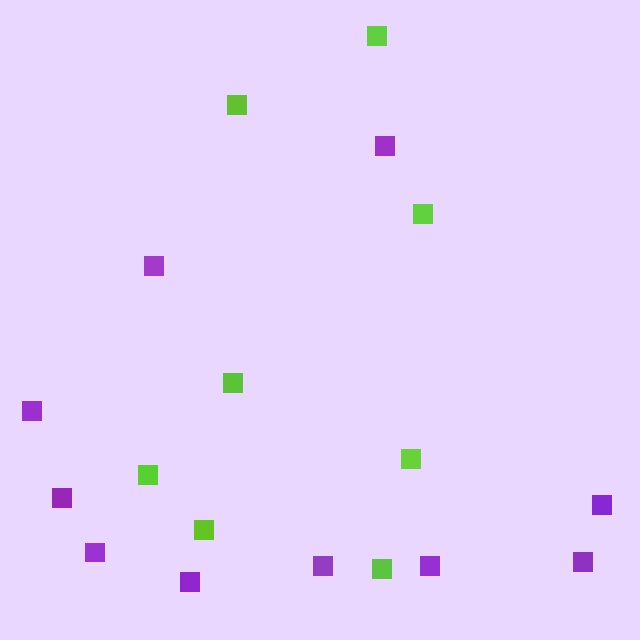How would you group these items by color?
There are 2 groups: one group of purple squares (10) and one group of lime squares (8).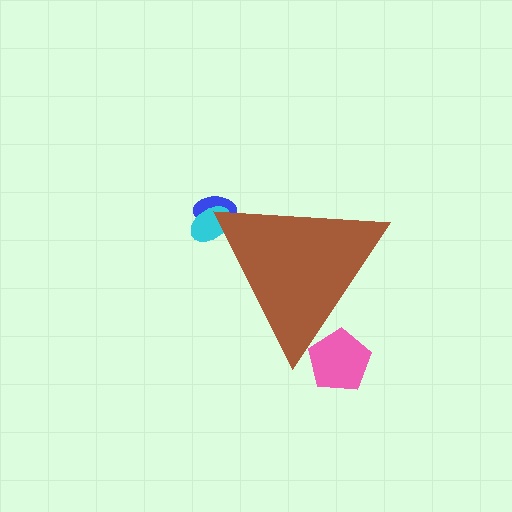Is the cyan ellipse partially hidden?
Yes, the cyan ellipse is partially hidden behind the brown triangle.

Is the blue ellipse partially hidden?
Yes, the blue ellipse is partially hidden behind the brown triangle.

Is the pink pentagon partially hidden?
Yes, the pink pentagon is partially hidden behind the brown triangle.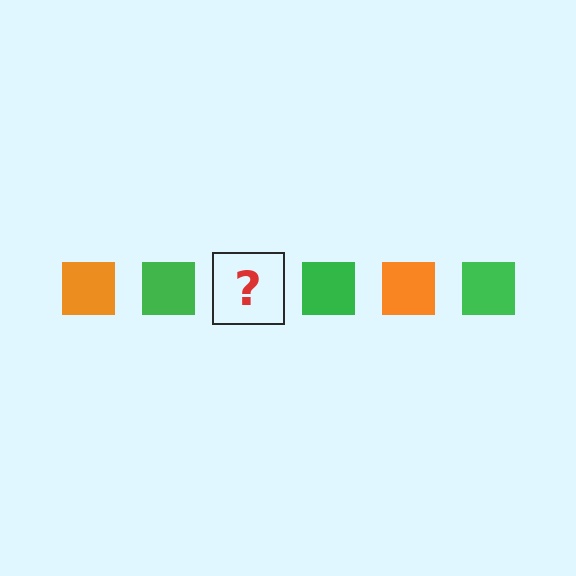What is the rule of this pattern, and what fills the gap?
The rule is that the pattern cycles through orange, green squares. The gap should be filled with an orange square.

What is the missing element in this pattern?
The missing element is an orange square.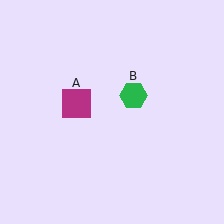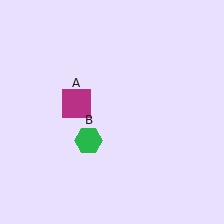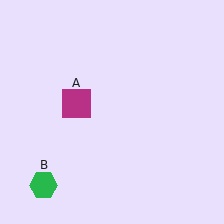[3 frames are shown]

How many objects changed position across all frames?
1 object changed position: green hexagon (object B).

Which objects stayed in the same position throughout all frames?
Magenta square (object A) remained stationary.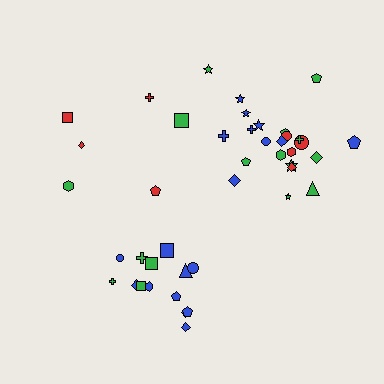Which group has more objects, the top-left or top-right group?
The top-right group.